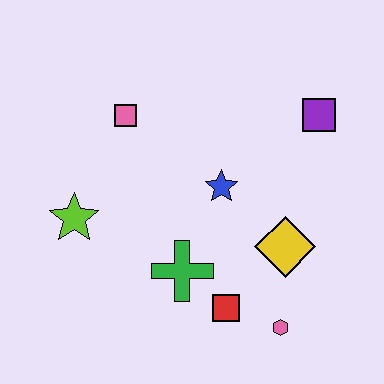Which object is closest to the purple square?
The blue star is closest to the purple square.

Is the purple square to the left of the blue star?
No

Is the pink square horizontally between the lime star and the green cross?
Yes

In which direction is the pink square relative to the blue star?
The pink square is to the left of the blue star.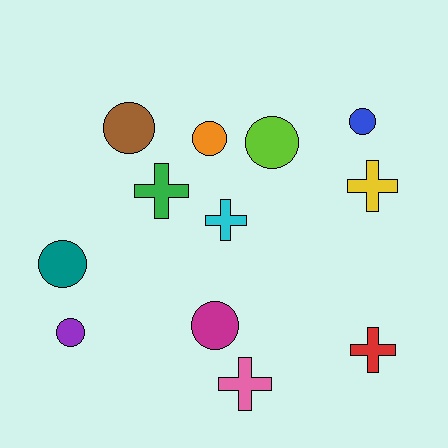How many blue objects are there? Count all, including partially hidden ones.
There is 1 blue object.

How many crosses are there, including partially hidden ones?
There are 5 crosses.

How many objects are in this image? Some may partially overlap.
There are 12 objects.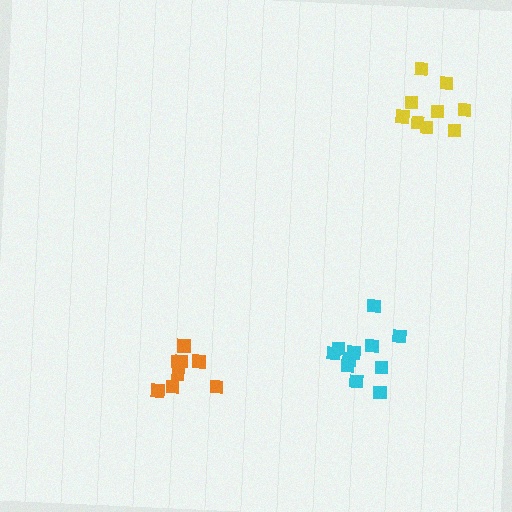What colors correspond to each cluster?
The clusters are colored: yellow, orange, cyan.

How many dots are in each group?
Group 1: 9 dots, Group 2: 9 dots, Group 3: 11 dots (29 total).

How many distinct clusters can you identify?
There are 3 distinct clusters.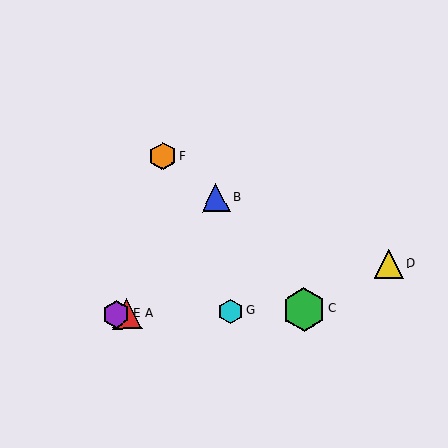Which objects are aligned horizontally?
Objects A, C, E, G are aligned horizontally.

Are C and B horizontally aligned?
No, C is at y≈310 and B is at y≈197.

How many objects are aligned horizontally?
4 objects (A, C, E, G) are aligned horizontally.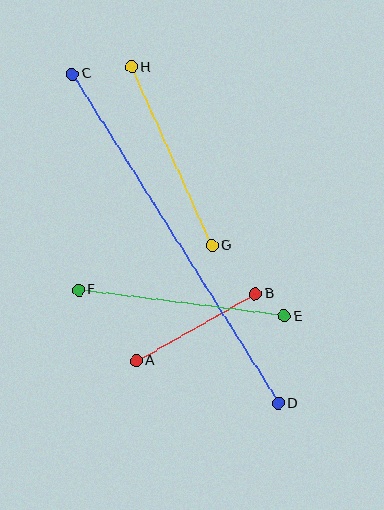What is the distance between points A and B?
The distance is approximately 137 pixels.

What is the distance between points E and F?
The distance is approximately 207 pixels.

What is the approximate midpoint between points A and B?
The midpoint is at approximately (196, 327) pixels.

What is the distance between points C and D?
The distance is approximately 389 pixels.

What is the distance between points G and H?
The distance is approximately 196 pixels.